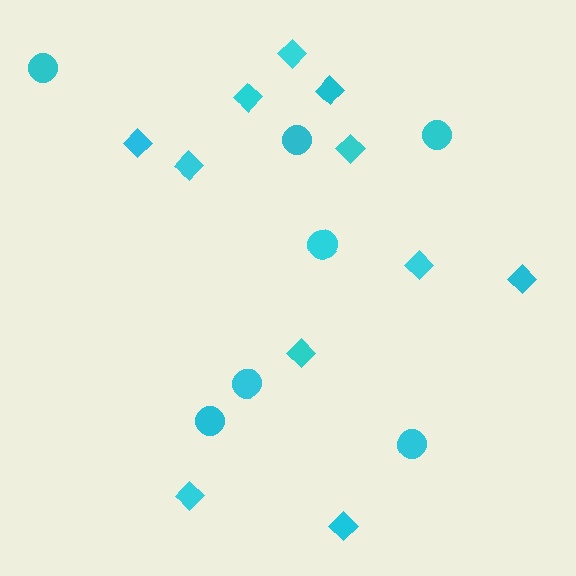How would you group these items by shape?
There are 2 groups: one group of diamonds (11) and one group of circles (7).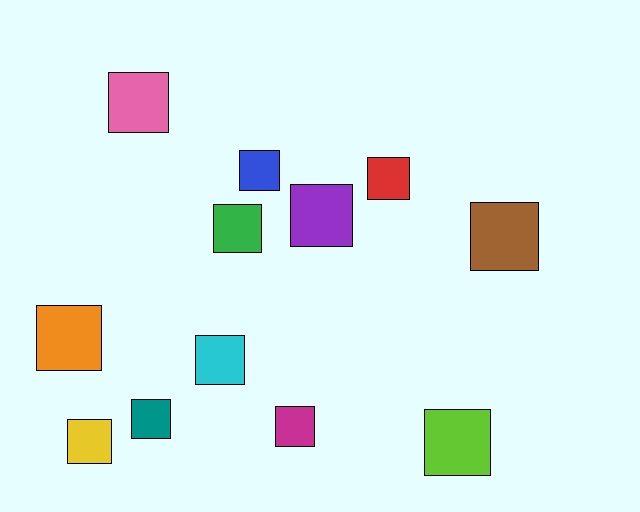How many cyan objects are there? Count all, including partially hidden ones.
There is 1 cyan object.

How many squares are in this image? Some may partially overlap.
There are 12 squares.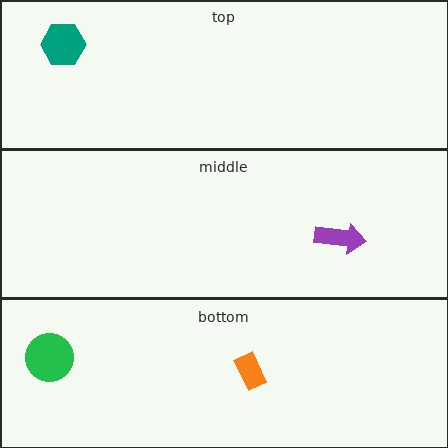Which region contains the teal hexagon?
The top region.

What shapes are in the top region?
The teal hexagon.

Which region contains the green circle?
The bottom region.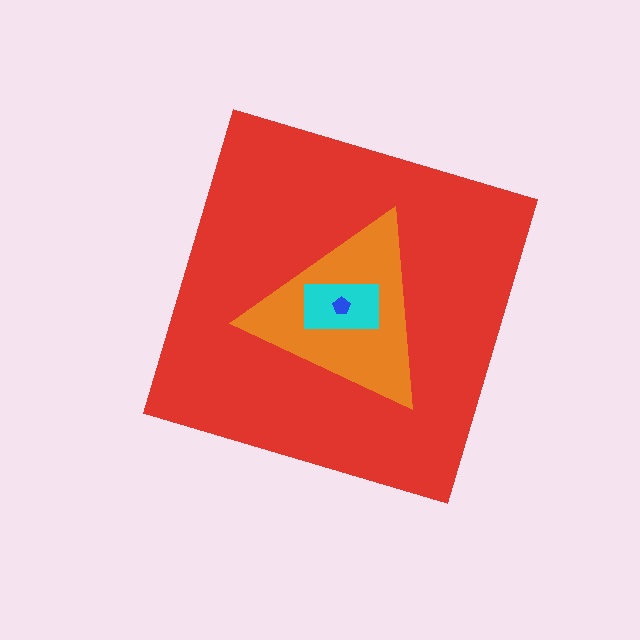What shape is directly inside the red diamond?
The orange triangle.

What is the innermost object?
The blue pentagon.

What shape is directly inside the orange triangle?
The cyan rectangle.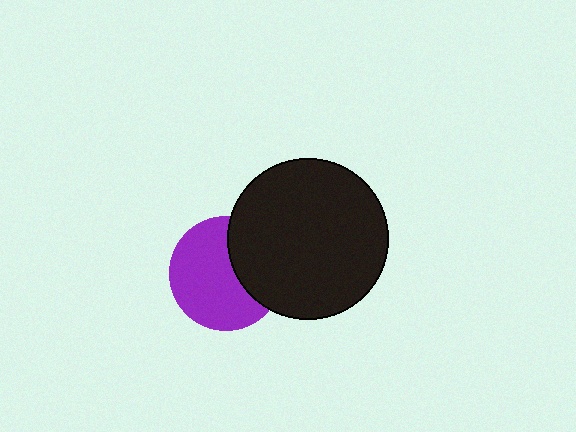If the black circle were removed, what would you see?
You would see the complete purple circle.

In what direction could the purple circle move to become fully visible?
The purple circle could move left. That would shift it out from behind the black circle entirely.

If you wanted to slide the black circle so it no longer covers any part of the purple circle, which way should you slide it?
Slide it right — that is the most direct way to separate the two shapes.